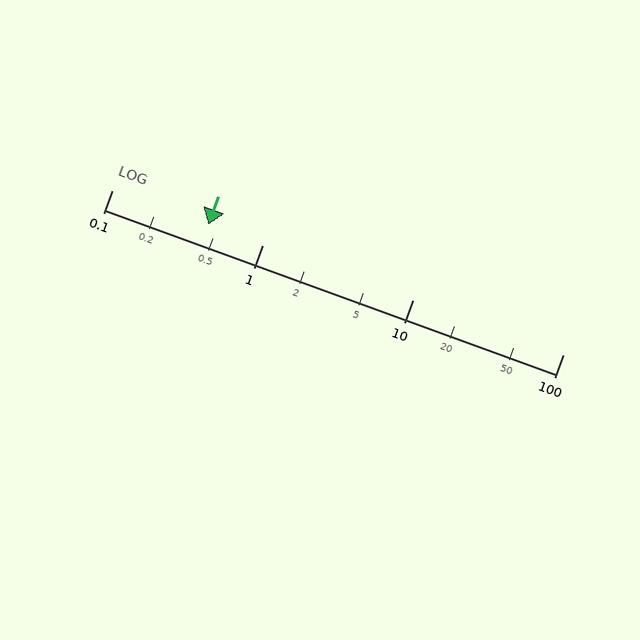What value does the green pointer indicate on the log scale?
The pointer indicates approximately 0.44.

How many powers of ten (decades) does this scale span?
The scale spans 3 decades, from 0.1 to 100.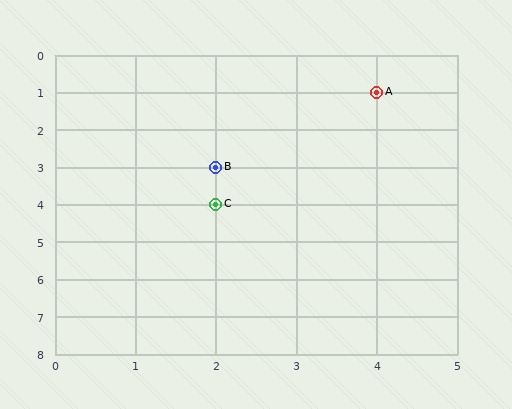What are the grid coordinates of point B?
Point B is at grid coordinates (2, 3).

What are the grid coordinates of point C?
Point C is at grid coordinates (2, 4).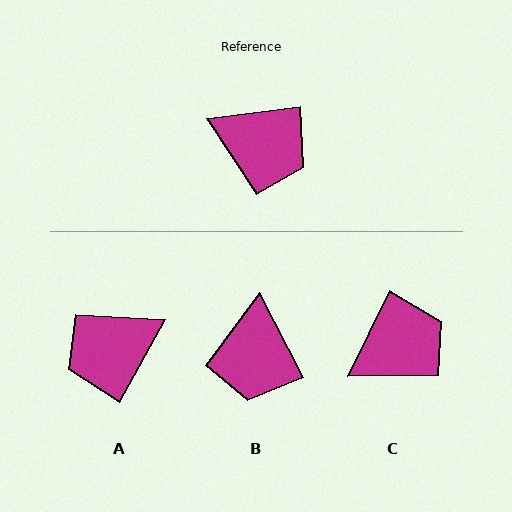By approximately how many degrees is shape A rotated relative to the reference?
Approximately 126 degrees clockwise.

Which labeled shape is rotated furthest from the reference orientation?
A, about 126 degrees away.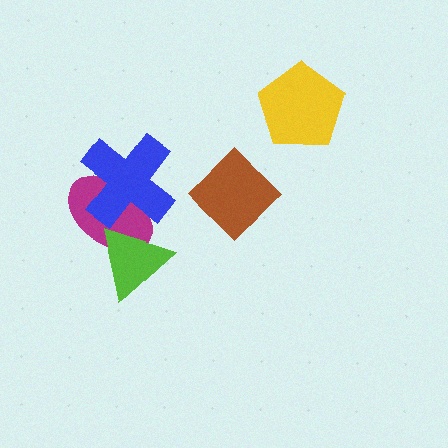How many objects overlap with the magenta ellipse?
2 objects overlap with the magenta ellipse.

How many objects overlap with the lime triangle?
2 objects overlap with the lime triangle.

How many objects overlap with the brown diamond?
0 objects overlap with the brown diamond.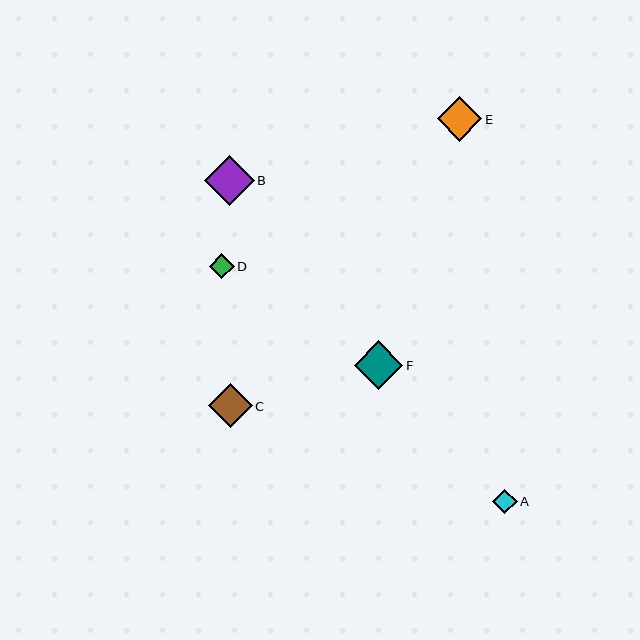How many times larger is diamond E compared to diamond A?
Diamond E is approximately 1.8 times the size of diamond A.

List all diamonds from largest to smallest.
From largest to smallest: B, F, E, C, D, A.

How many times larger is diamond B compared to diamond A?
Diamond B is approximately 2.0 times the size of diamond A.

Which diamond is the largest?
Diamond B is the largest with a size of approximately 50 pixels.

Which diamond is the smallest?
Diamond A is the smallest with a size of approximately 25 pixels.